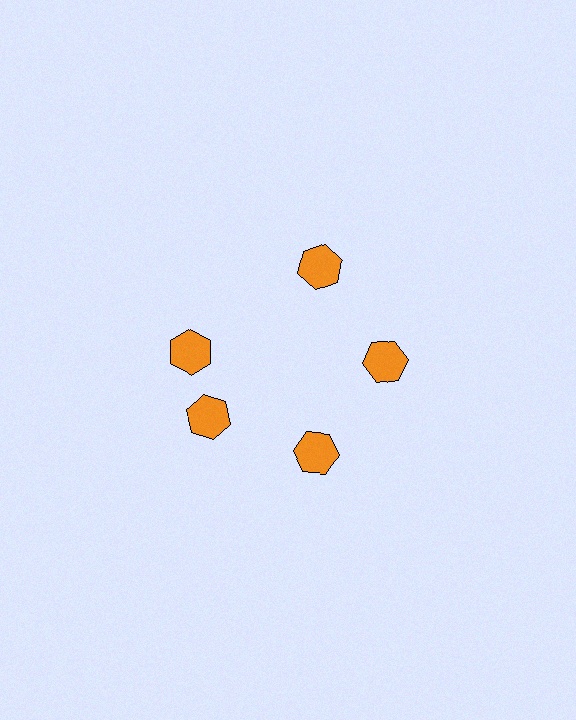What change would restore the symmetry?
The symmetry would be restored by rotating it back into even spacing with its neighbors so that all 5 hexagons sit at equal angles and equal distance from the center.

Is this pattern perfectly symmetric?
No. The 5 orange hexagons are arranged in a ring, but one element near the 10 o'clock position is rotated out of alignment along the ring, breaking the 5-fold rotational symmetry.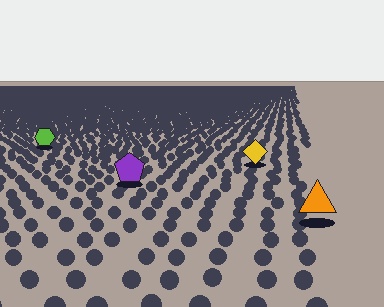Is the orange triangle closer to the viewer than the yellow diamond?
Yes. The orange triangle is closer — you can tell from the texture gradient: the ground texture is coarser near it.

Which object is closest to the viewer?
The orange triangle is closest. The texture marks near it are larger and more spread out.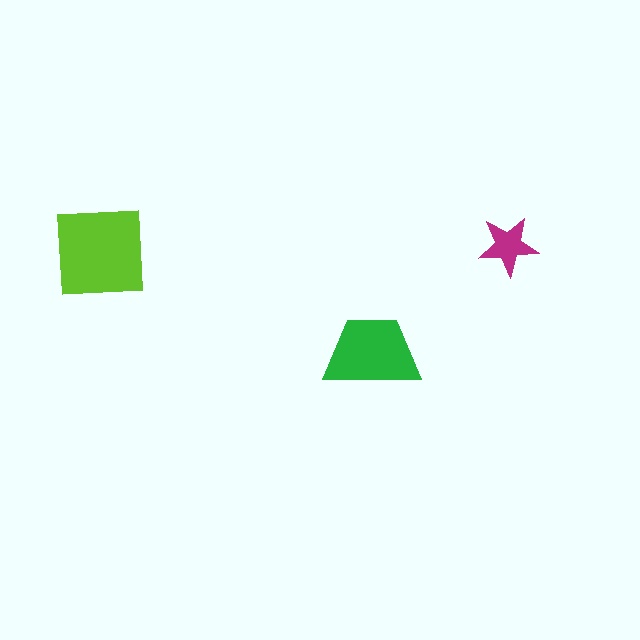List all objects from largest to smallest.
The lime square, the green trapezoid, the magenta star.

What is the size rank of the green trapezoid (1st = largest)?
2nd.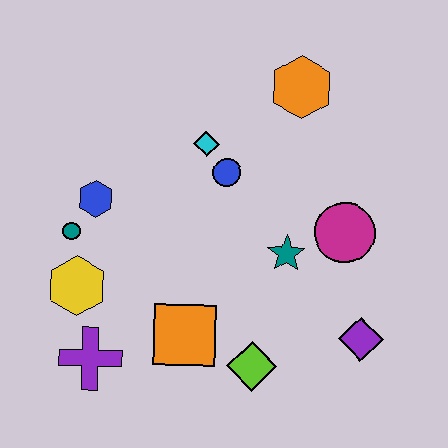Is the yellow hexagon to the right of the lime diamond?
No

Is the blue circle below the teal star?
No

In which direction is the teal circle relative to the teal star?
The teal circle is to the left of the teal star.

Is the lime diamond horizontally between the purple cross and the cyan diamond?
No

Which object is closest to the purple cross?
The yellow hexagon is closest to the purple cross.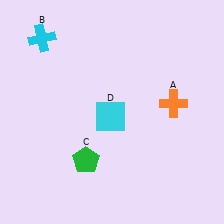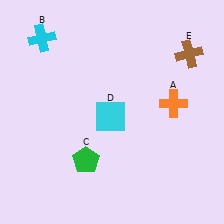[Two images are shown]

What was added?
A brown cross (E) was added in Image 2.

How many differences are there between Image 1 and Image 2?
There is 1 difference between the two images.